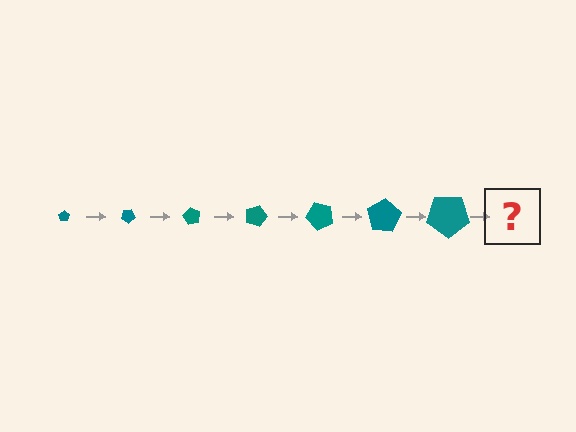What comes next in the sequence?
The next element should be a pentagon, larger than the previous one and rotated 210 degrees from the start.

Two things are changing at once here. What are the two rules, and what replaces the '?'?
The two rules are that the pentagon grows larger each step and it rotates 30 degrees each step. The '?' should be a pentagon, larger than the previous one and rotated 210 degrees from the start.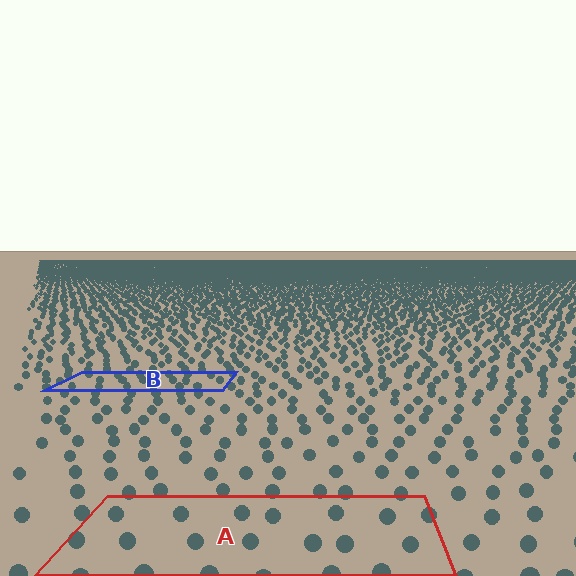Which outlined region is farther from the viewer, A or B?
Region B is farther from the viewer — the texture elements inside it appear smaller and more densely packed.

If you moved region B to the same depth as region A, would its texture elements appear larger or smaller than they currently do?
They would appear larger. At a closer depth, the same texture elements are projected at a bigger on-screen size.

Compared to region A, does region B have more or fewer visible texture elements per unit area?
Region B has more texture elements per unit area — they are packed more densely because it is farther away.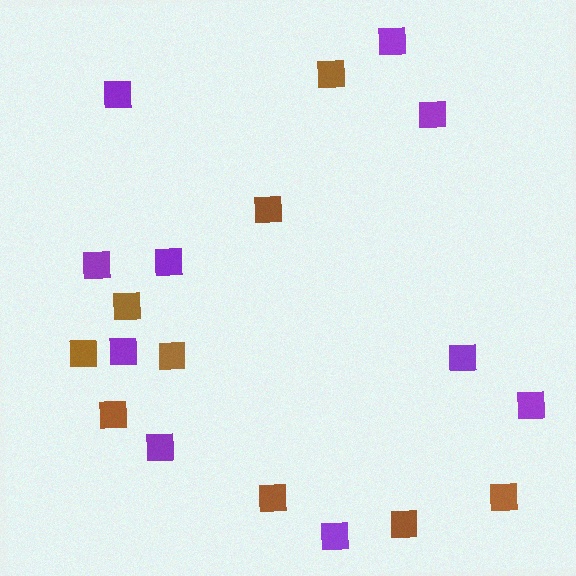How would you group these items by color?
There are 2 groups: one group of brown squares (9) and one group of purple squares (10).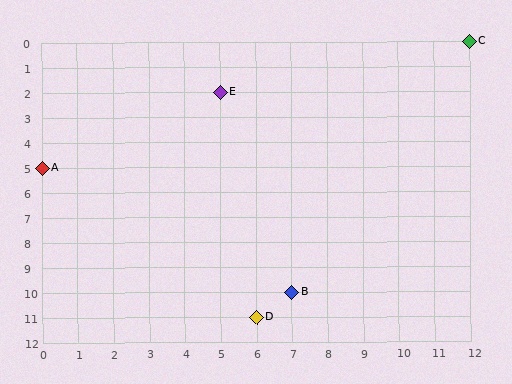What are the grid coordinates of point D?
Point D is at grid coordinates (6, 11).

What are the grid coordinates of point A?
Point A is at grid coordinates (0, 5).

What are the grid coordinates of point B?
Point B is at grid coordinates (7, 10).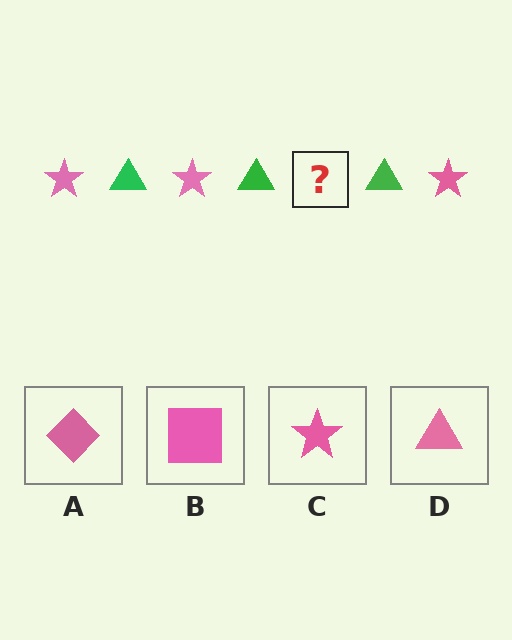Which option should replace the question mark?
Option C.